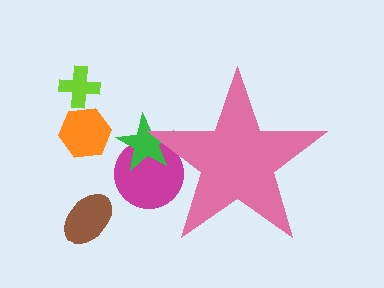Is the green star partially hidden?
Yes, the green star is partially hidden behind the pink star.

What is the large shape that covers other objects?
A pink star.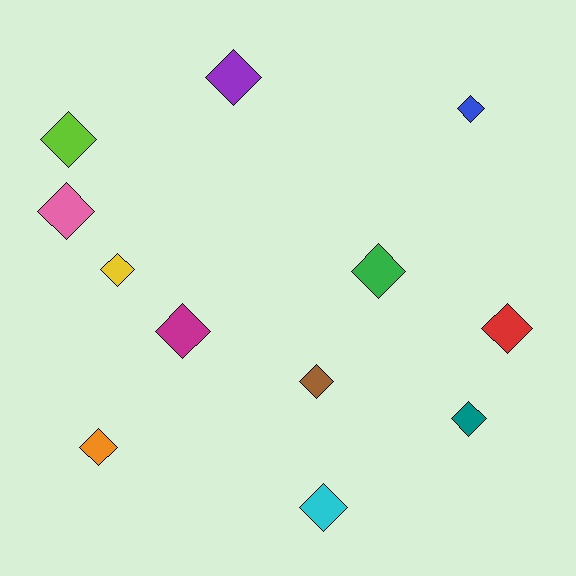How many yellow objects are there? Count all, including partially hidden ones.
There is 1 yellow object.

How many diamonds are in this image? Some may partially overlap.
There are 12 diamonds.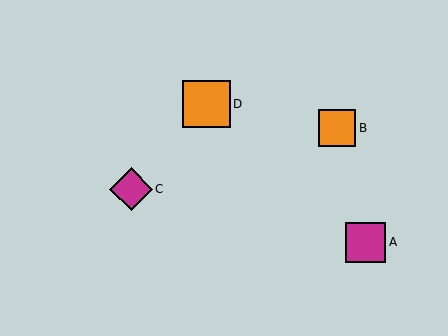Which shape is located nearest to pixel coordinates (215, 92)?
The orange square (labeled D) at (206, 104) is nearest to that location.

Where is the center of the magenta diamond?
The center of the magenta diamond is at (131, 189).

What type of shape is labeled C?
Shape C is a magenta diamond.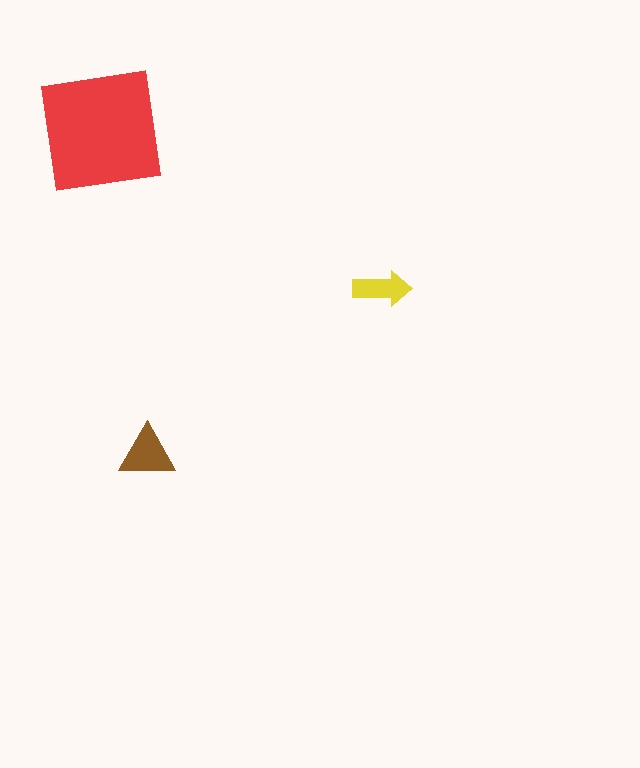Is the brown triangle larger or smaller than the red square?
Smaller.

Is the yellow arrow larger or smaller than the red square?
Smaller.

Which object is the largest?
The red square.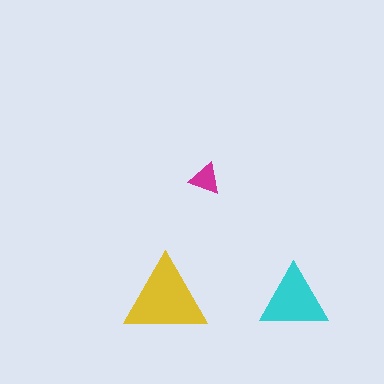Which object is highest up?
The magenta triangle is topmost.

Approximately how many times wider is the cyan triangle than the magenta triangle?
About 2 times wider.